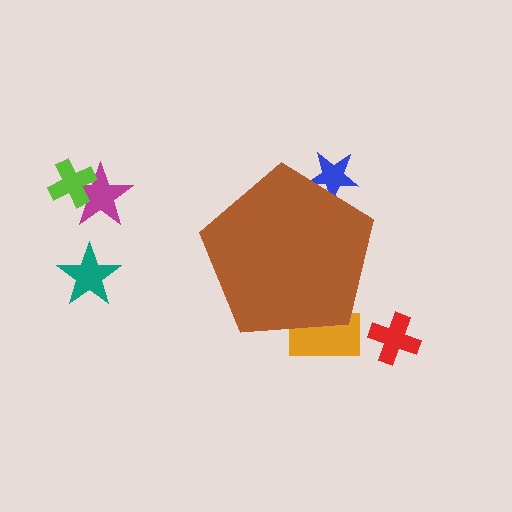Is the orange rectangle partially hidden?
Yes, the orange rectangle is partially hidden behind the brown pentagon.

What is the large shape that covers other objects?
A brown pentagon.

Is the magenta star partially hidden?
No, the magenta star is fully visible.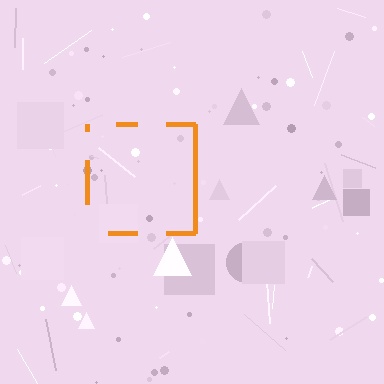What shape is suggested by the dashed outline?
The dashed outline suggests a square.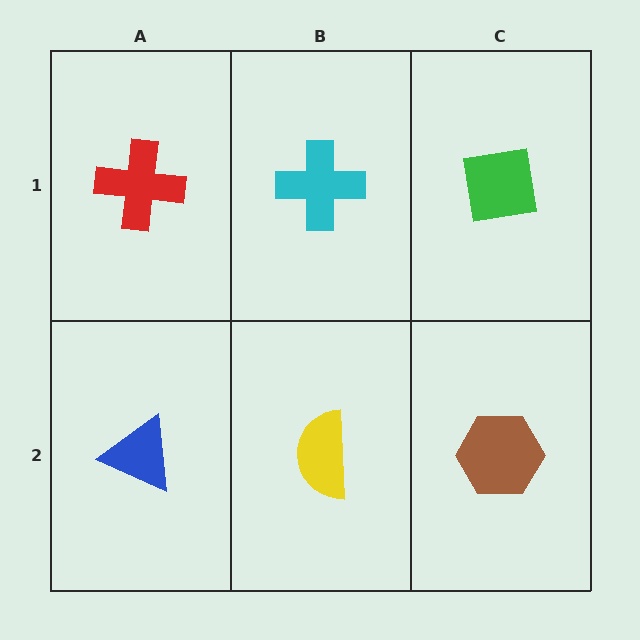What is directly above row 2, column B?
A cyan cross.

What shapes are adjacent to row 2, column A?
A red cross (row 1, column A), a yellow semicircle (row 2, column B).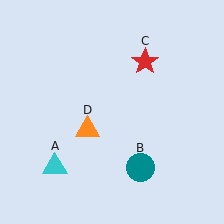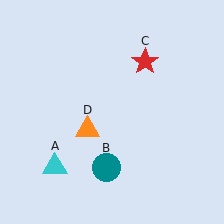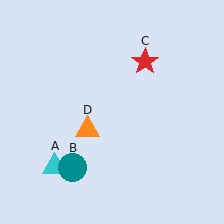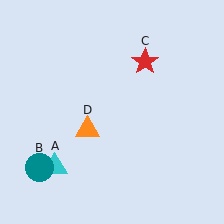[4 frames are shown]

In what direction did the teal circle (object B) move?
The teal circle (object B) moved left.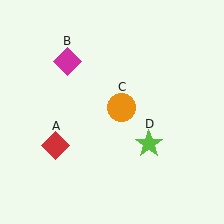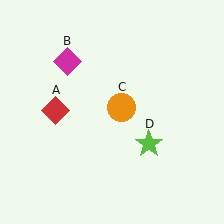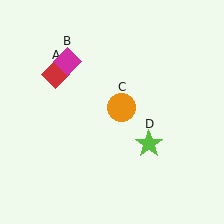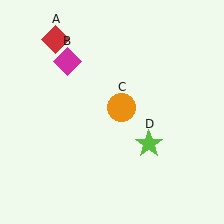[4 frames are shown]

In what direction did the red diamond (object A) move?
The red diamond (object A) moved up.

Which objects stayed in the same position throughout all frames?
Magenta diamond (object B) and orange circle (object C) and lime star (object D) remained stationary.